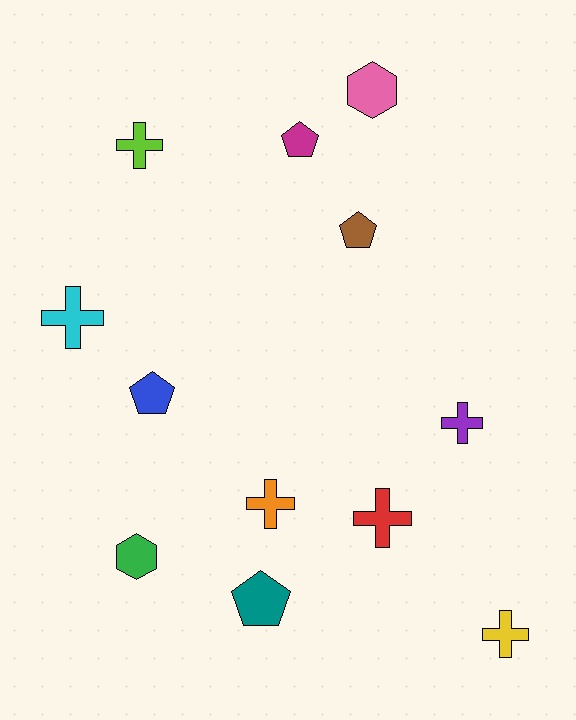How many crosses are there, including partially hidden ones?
There are 6 crosses.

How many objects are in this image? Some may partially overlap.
There are 12 objects.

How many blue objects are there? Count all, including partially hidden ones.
There is 1 blue object.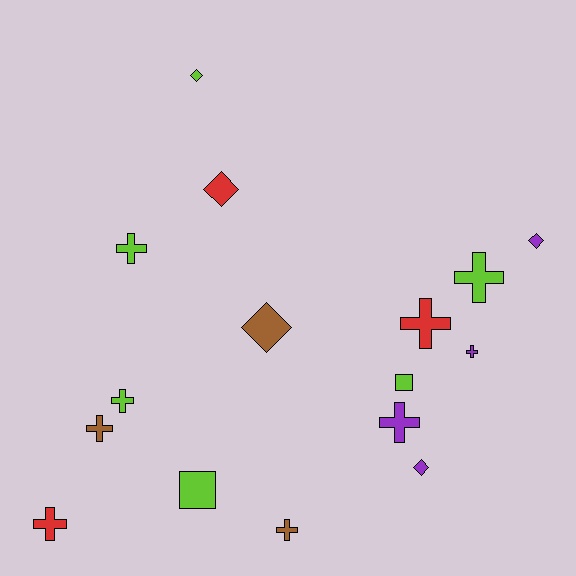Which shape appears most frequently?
Cross, with 9 objects.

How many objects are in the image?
There are 16 objects.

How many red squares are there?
There are no red squares.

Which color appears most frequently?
Lime, with 6 objects.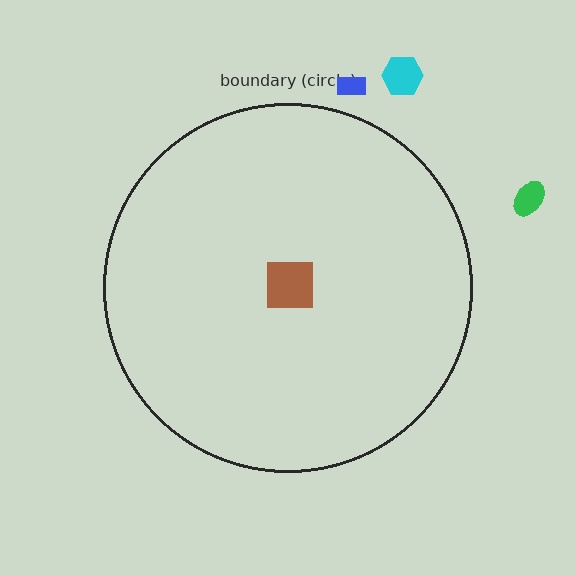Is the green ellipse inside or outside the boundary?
Outside.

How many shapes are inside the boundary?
1 inside, 3 outside.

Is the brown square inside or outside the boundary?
Inside.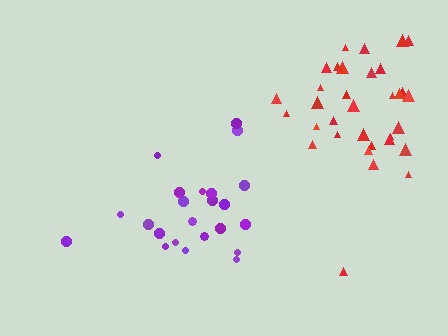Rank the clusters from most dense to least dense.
red, purple.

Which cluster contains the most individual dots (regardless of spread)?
Red (33).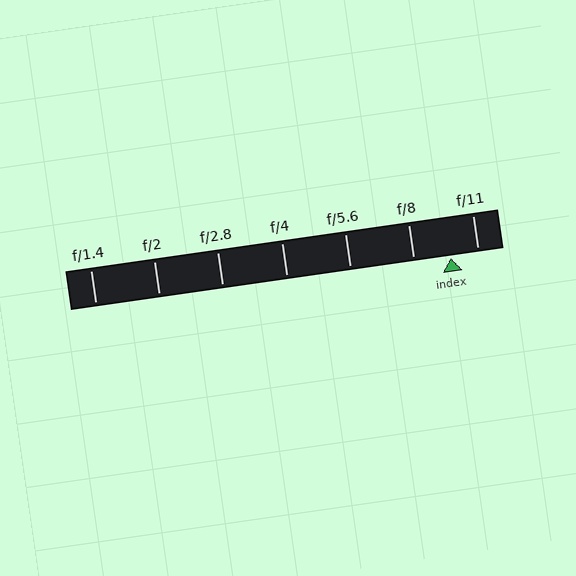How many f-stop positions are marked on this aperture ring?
There are 7 f-stop positions marked.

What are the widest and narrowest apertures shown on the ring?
The widest aperture shown is f/1.4 and the narrowest is f/11.